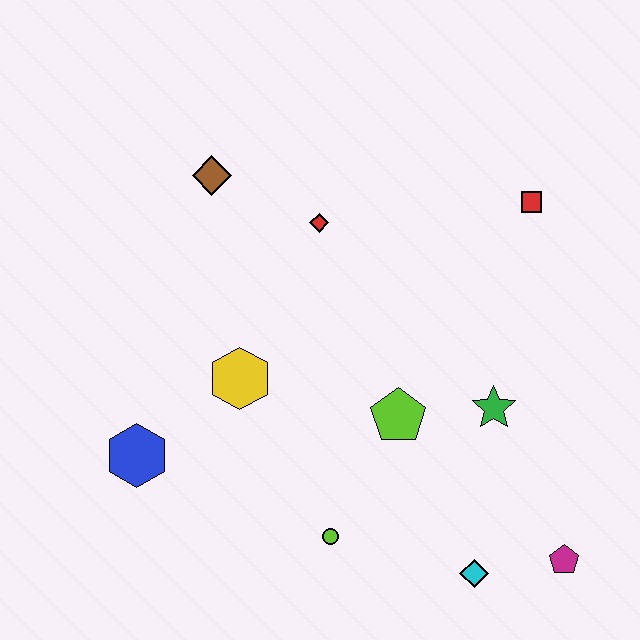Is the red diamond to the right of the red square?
No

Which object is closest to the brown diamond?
The red diamond is closest to the brown diamond.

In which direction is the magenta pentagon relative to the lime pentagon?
The magenta pentagon is to the right of the lime pentagon.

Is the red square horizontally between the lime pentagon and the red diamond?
No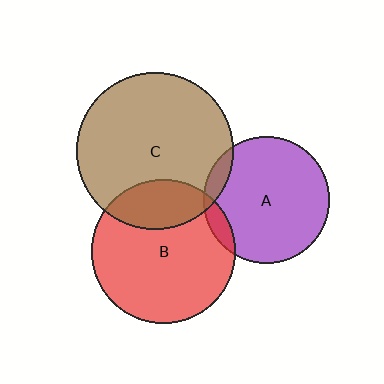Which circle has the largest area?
Circle C (brown).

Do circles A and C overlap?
Yes.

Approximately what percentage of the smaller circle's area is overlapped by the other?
Approximately 10%.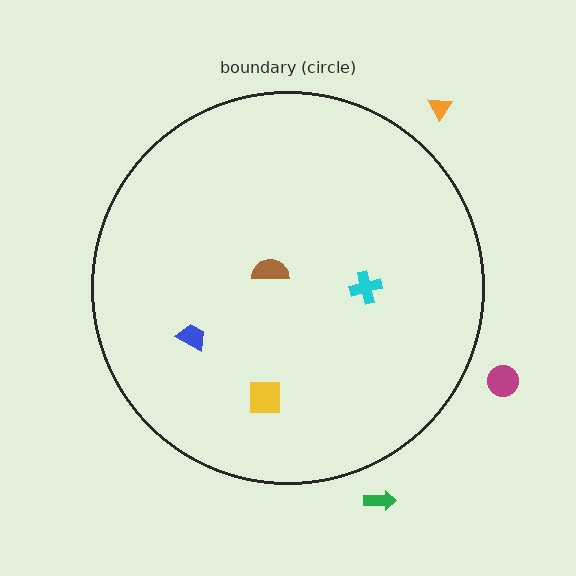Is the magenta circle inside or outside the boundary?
Outside.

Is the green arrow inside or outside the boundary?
Outside.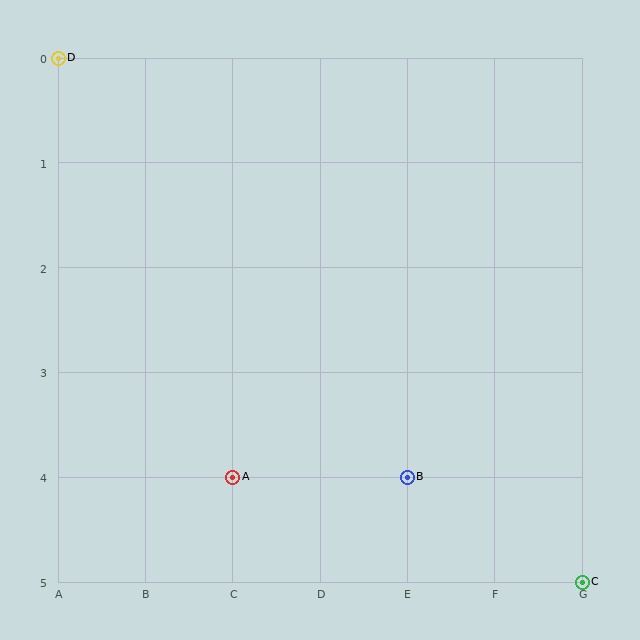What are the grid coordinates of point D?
Point D is at grid coordinates (A, 0).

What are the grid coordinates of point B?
Point B is at grid coordinates (E, 4).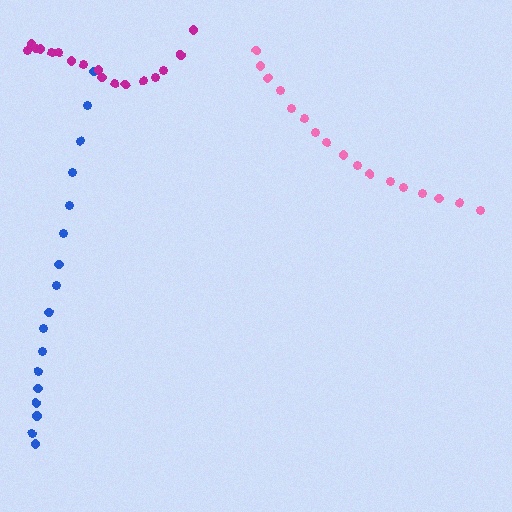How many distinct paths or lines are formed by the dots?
There are 3 distinct paths.